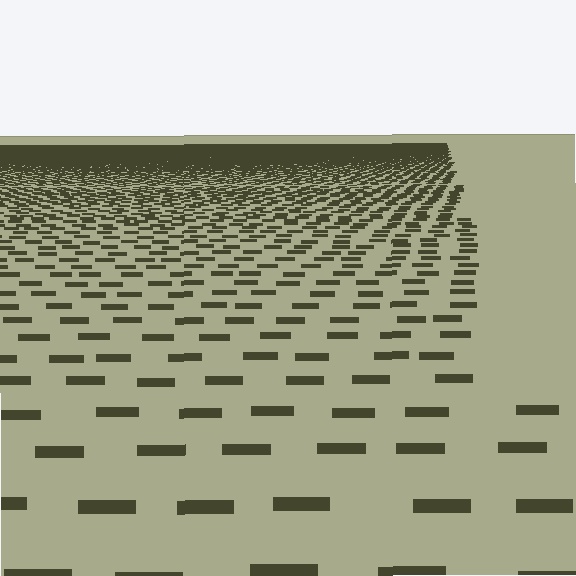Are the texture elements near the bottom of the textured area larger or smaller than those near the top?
Larger. Near the bottom, elements are closer to the viewer and appear at a bigger on-screen size.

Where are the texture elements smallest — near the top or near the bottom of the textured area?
Near the top.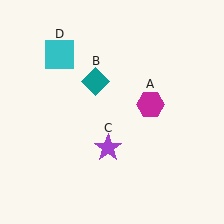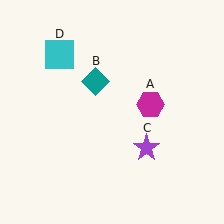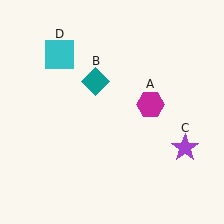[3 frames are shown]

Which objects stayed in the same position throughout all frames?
Magenta hexagon (object A) and teal diamond (object B) and cyan square (object D) remained stationary.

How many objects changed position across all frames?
1 object changed position: purple star (object C).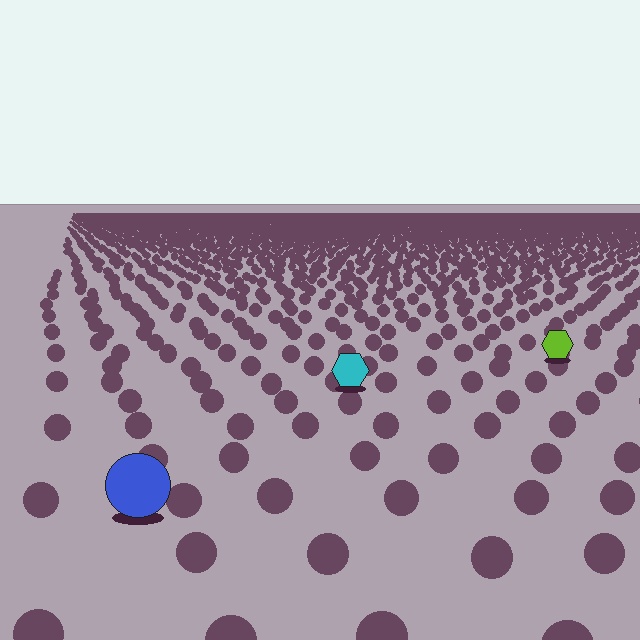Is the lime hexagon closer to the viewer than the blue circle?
No. The blue circle is closer — you can tell from the texture gradient: the ground texture is coarser near it.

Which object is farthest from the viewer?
The lime hexagon is farthest from the viewer. It appears smaller and the ground texture around it is denser.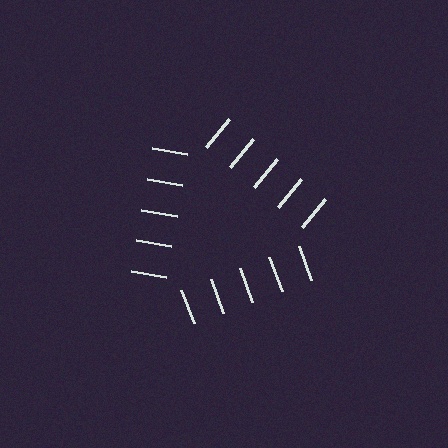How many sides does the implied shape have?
3 sides — the line-ends trace a triangle.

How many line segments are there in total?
15 — 5 along each of the 3 edges.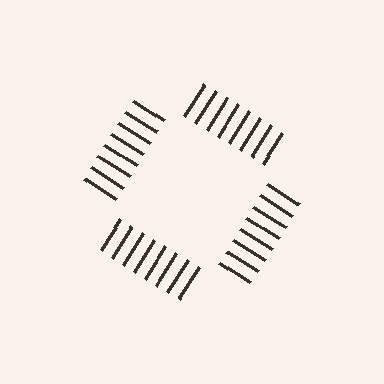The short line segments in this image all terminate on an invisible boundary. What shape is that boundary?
An illusory square — the line segments terminate on its edges but no continuous stroke is drawn.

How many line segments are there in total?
32 — 8 along each of the 4 edges.